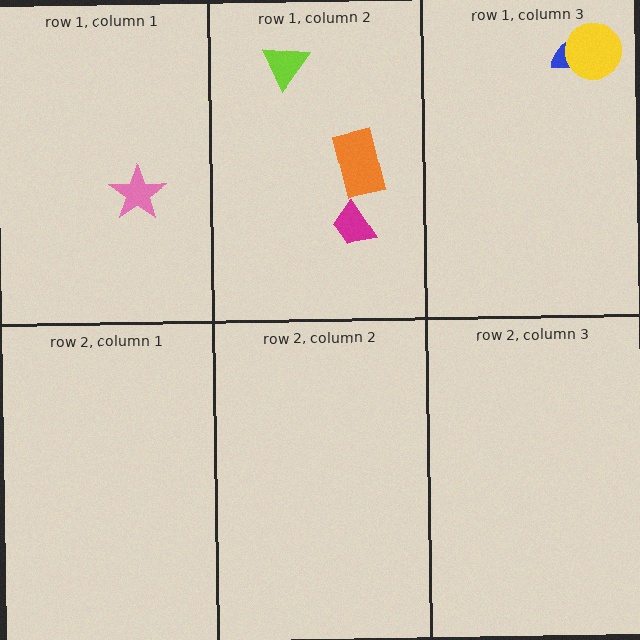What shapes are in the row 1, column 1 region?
The pink star.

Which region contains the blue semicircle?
The row 1, column 3 region.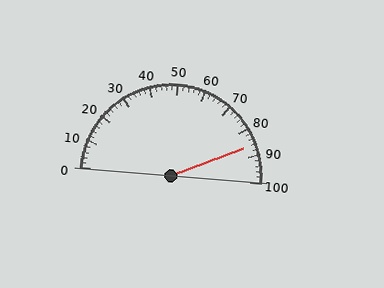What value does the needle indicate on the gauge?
The needle indicates approximately 86.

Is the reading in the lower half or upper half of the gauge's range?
The reading is in the upper half of the range (0 to 100).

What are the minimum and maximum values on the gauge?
The gauge ranges from 0 to 100.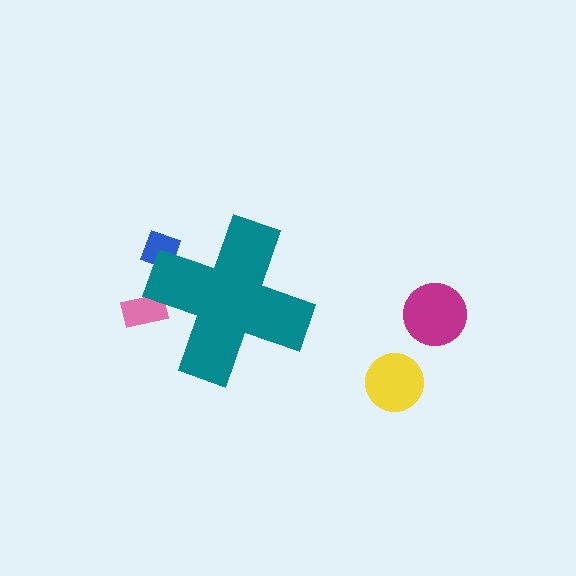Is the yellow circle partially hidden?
No, the yellow circle is fully visible.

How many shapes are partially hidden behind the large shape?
2 shapes are partially hidden.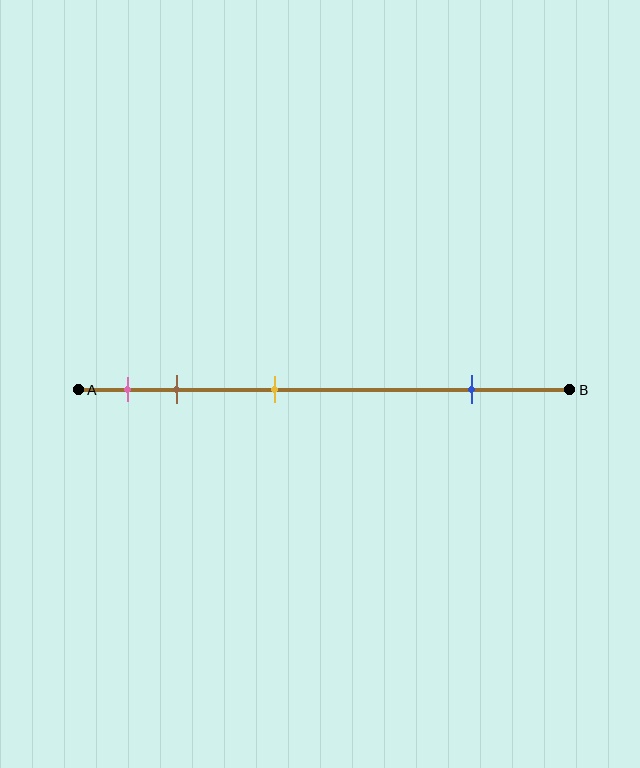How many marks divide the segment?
There are 4 marks dividing the segment.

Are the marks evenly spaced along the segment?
No, the marks are not evenly spaced.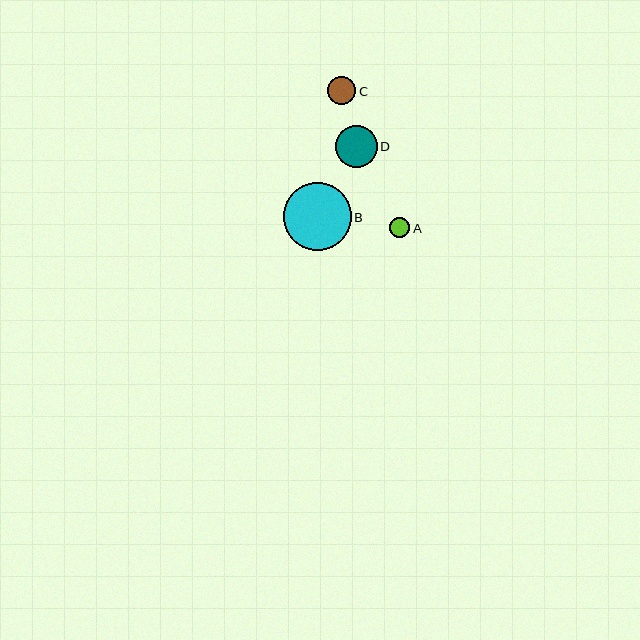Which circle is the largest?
Circle B is the largest with a size of approximately 67 pixels.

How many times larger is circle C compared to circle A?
Circle C is approximately 1.4 times the size of circle A.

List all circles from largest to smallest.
From largest to smallest: B, D, C, A.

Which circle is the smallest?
Circle A is the smallest with a size of approximately 20 pixels.